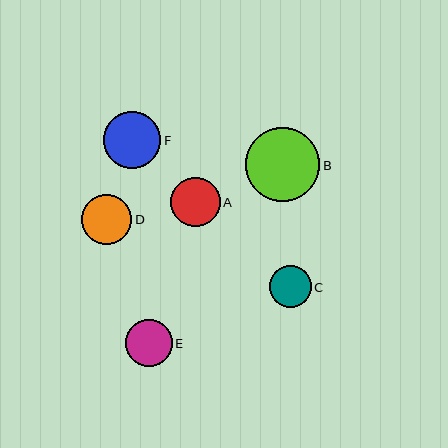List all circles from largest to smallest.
From largest to smallest: B, F, D, A, E, C.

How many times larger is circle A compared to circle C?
Circle A is approximately 1.2 times the size of circle C.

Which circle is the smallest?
Circle C is the smallest with a size of approximately 42 pixels.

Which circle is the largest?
Circle B is the largest with a size of approximately 74 pixels.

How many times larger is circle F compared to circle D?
Circle F is approximately 1.1 times the size of circle D.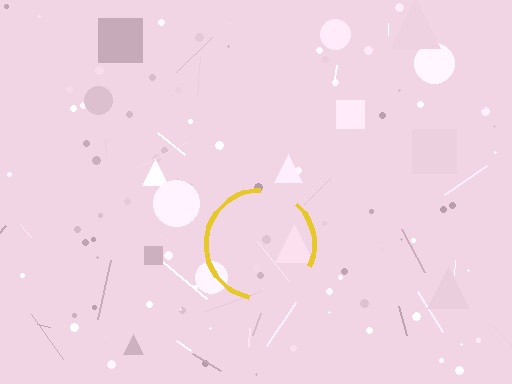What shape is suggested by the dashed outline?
The dashed outline suggests a circle.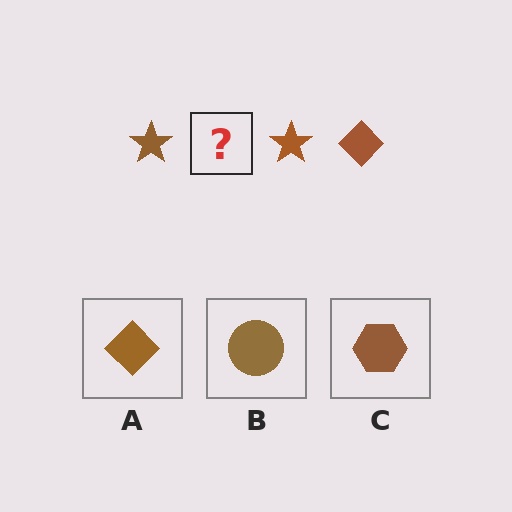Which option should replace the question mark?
Option A.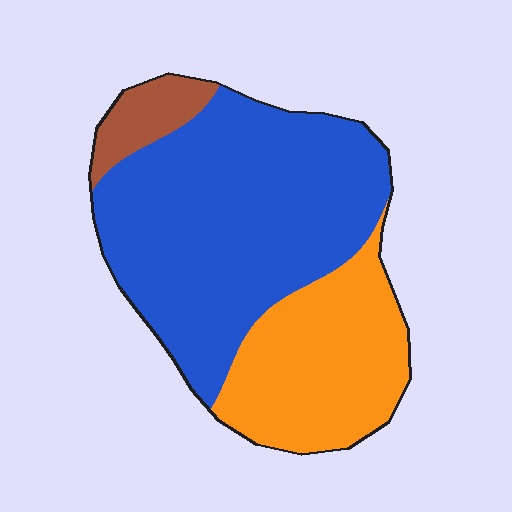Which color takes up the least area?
Brown, at roughly 10%.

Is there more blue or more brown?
Blue.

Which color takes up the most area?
Blue, at roughly 60%.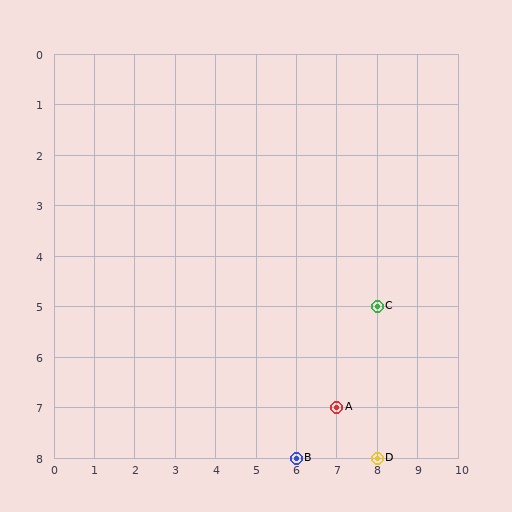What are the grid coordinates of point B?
Point B is at grid coordinates (6, 8).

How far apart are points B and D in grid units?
Points B and D are 2 columns apart.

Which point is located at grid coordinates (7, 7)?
Point A is at (7, 7).